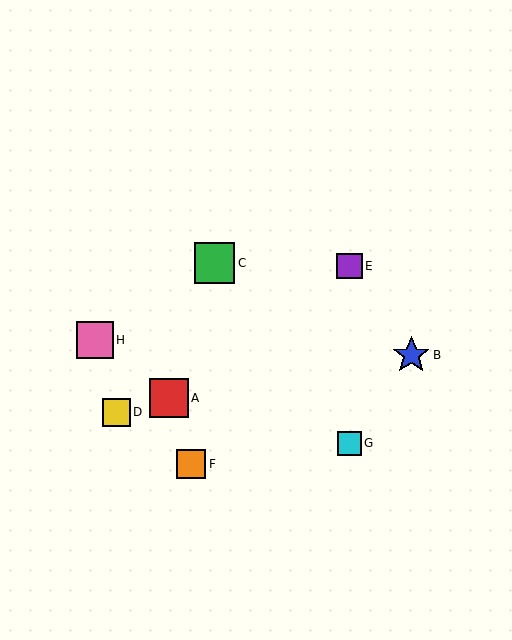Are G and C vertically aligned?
No, G is at x≈349 and C is at x≈215.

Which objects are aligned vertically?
Objects E, G are aligned vertically.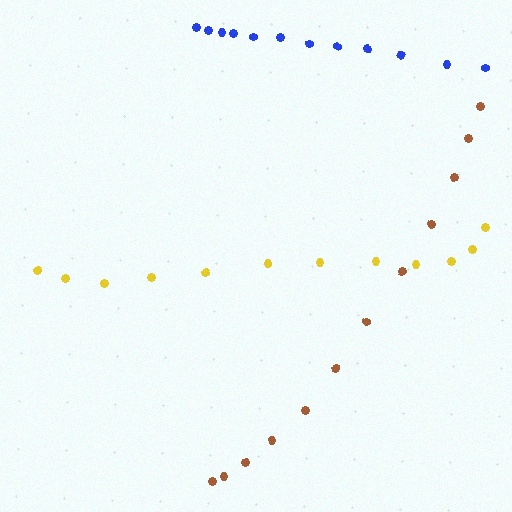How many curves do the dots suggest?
There are 3 distinct paths.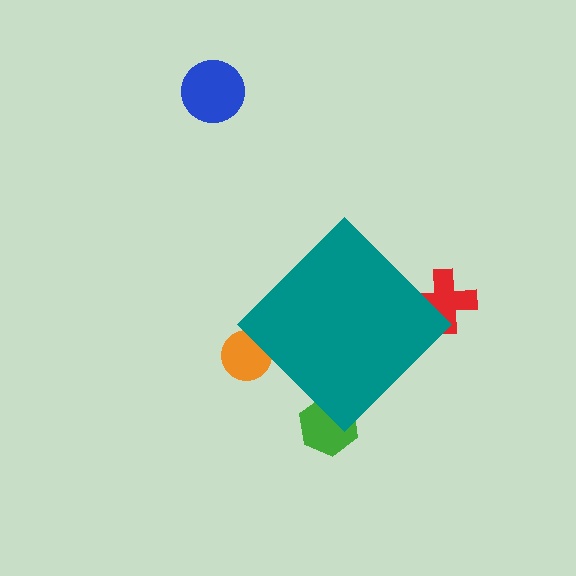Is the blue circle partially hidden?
No, the blue circle is fully visible.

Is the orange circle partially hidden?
Yes, the orange circle is partially hidden behind the teal diamond.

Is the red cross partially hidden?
Yes, the red cross is partially hidden behind the teal diamond.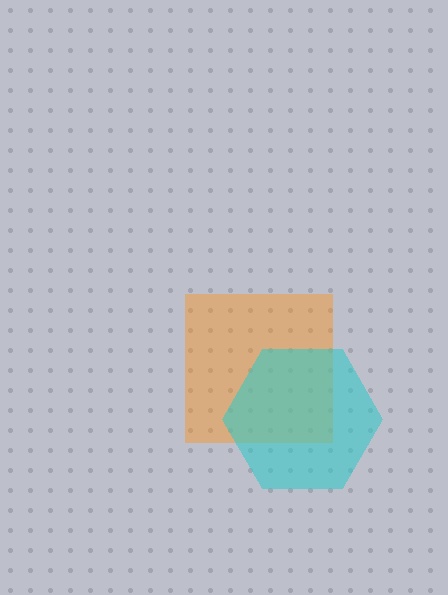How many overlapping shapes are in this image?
There are 2 overlapping shapes in the image.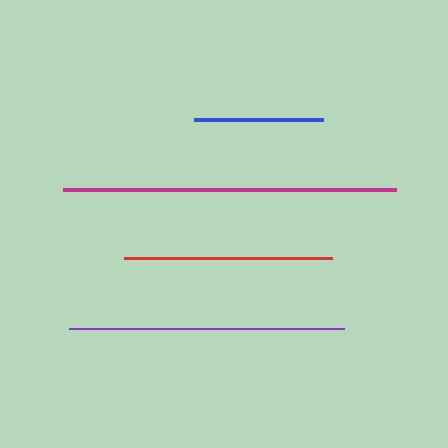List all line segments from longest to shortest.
From longest to shortest: magenta, purple, red, blue.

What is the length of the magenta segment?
The magenta segment is approximately 334 pixels long.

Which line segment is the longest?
The magenta line is the longest at approximately 334 pixels.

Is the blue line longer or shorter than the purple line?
The purple line is longer than the blue line.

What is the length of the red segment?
The red segment is approximately 208 pixels long.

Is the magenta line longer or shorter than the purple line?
The magenta line is longer than the purple line.